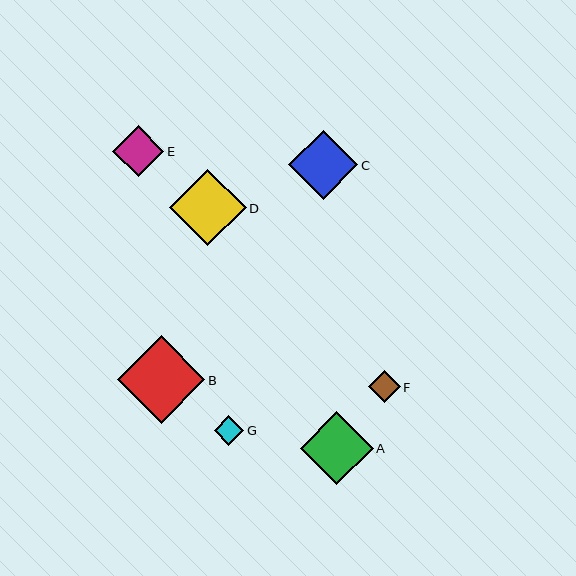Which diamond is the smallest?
Diamond G is the smallest with a size of approximately 30 pixels.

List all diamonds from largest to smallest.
From largest to smallest: B, D, A, C, E, F, G.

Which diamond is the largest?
Diamond B is the largest with a size of approximately 88 pixels.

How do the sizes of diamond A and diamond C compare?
Diamond A and diamond C are approximately the same size.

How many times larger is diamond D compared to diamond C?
Diamond D is approximately 1.1 times the size of diamond C.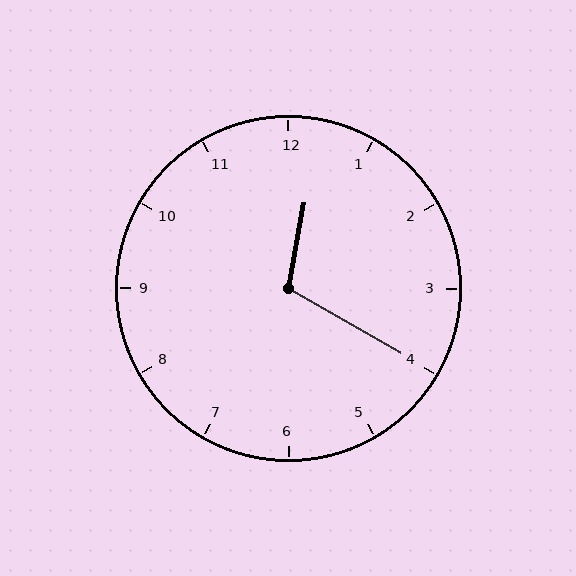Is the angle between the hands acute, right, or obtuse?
It is obtuse.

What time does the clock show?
12:20.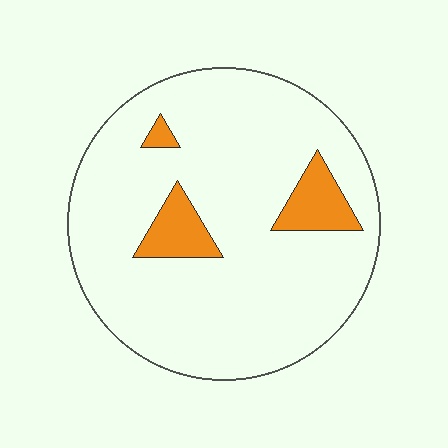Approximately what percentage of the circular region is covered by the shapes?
Approximately 10%.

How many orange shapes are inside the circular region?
3.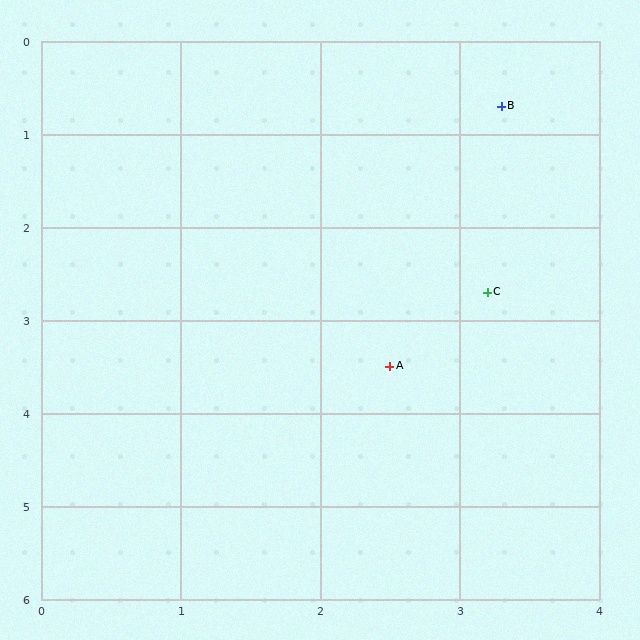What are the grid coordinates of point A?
Point A is at approximately (2.5, 3.5).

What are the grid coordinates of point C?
Point C is at approximately (3.2, 2.7).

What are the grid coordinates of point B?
Point B is at approximately (3.3, 0.7).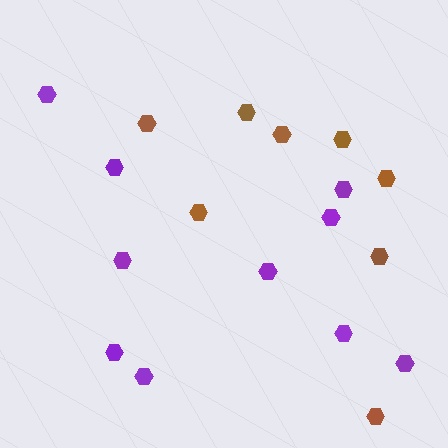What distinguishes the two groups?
There are 2 groups: one group of purple hexagons (10) and one group of brown hexagons (8).